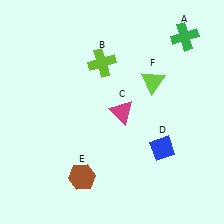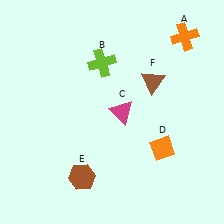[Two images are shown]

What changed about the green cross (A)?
In Image 1, A is green. In Image 2, it changed to orange.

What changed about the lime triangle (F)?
In Image 1, F is lime. In Image 2, it changed to brown.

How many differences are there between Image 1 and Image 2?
There are 3 differences between the two images.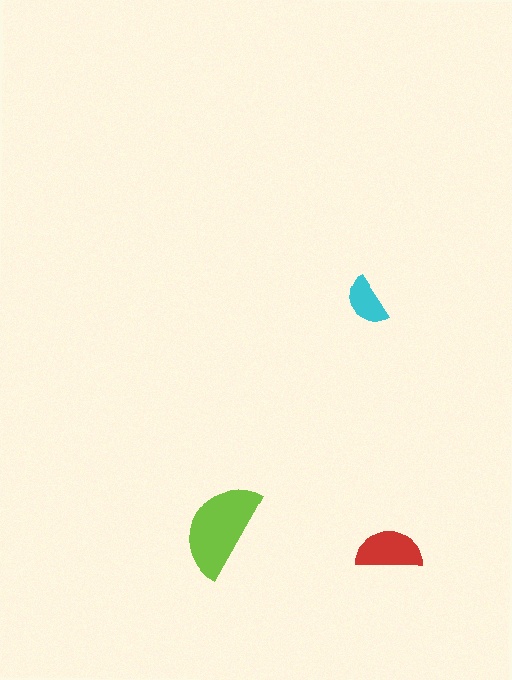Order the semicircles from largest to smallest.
the lime one, the red one, the cyan one.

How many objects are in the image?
There are 3 objects in the image.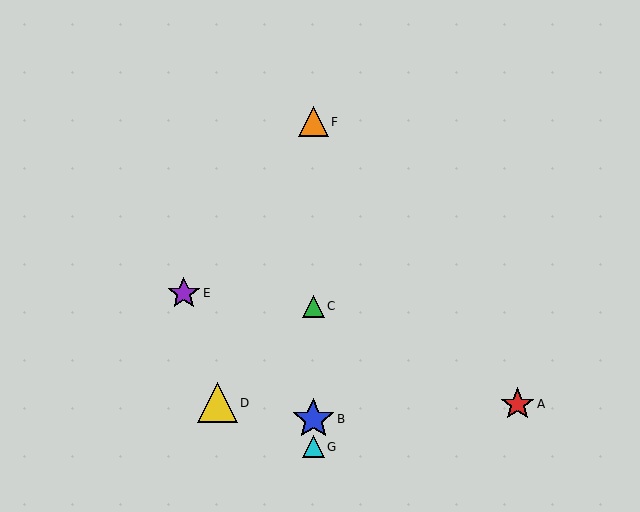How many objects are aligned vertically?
4 objects (B, C, F, G) are aligned vertically.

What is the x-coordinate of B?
Object B is at x≈313.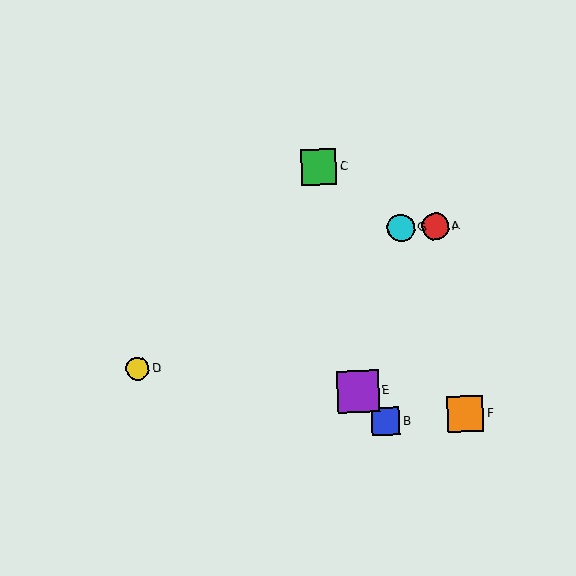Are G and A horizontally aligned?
Yes, both are at y≈228.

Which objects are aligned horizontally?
Objects A, G are aligned horizontally.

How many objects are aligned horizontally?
2 objects (A, G) are aligned horizontally.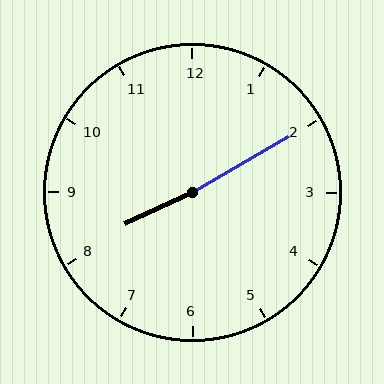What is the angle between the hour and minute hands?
Approximately 175 degrees.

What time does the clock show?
8:10.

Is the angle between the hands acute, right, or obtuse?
It is obtuse.